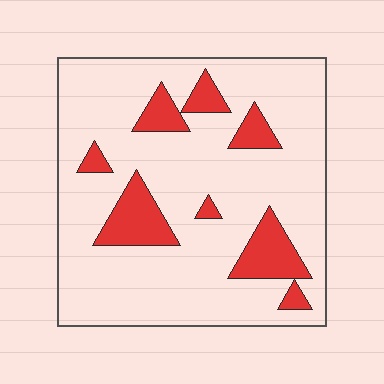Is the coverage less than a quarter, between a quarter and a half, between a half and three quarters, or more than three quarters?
Less than a quarter.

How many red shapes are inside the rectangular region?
8.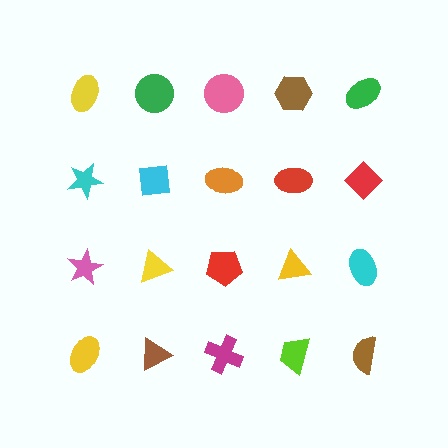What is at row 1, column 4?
A brown hexagon.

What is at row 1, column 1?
A yellow ellipse.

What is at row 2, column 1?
A cyan star.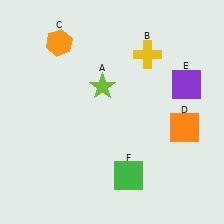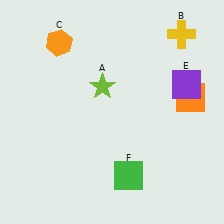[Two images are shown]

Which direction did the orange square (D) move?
The orange square (D) moved up.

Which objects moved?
The objects that moved are: the yellow cross (B), the orange square (D).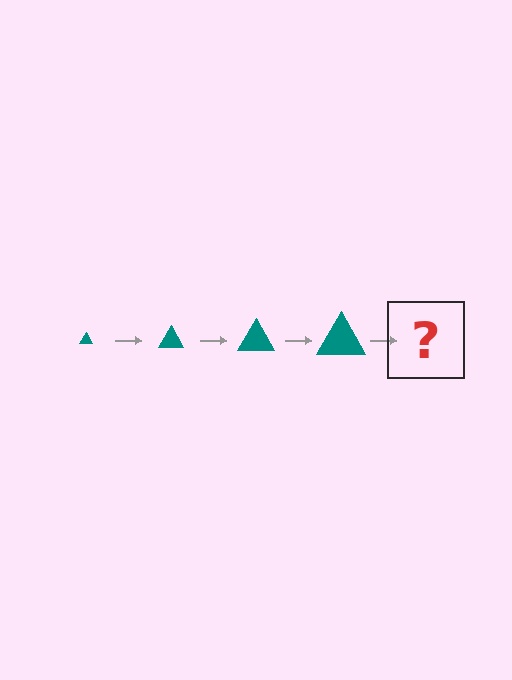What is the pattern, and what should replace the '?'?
The pattern is that the triangle gets progressively larger each step. The '?' should be a teal triangle, larger than the previous one.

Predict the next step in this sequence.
The next step is a teal triangle, larger than the previous one.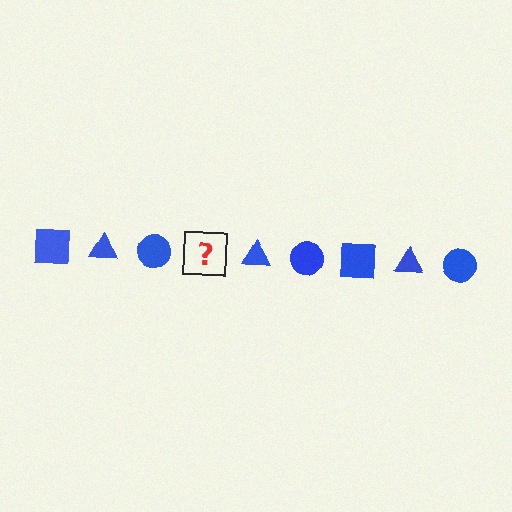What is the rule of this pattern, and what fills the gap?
The rule is that the pattern cycles through square, triangle, circle shapes in blue. The gap should be filled with a blue square.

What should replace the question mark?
The question mark should be replaced with a blue square.